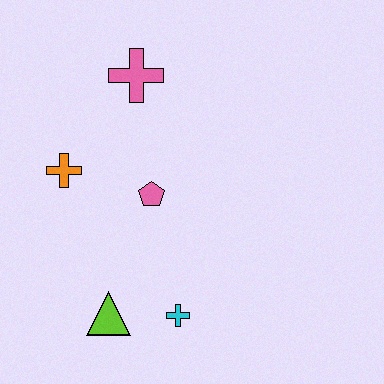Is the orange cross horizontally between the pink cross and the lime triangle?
No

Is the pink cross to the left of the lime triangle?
No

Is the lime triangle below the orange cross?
Yes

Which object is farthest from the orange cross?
The cyan cross is farthest from the orange cross.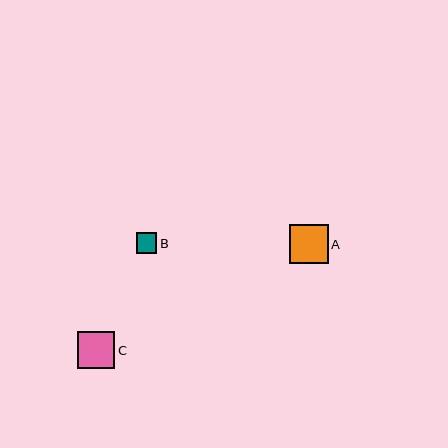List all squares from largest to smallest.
From largest to smallest: A, C, B.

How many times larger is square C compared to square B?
Square C is approximately 1.8 times the size of square B.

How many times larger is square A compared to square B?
Square A is approximately 1.9 times the size of square B.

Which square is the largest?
Square A is the largest with a size of approximately 39 pixels.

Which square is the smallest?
Square B is the smallest with a size of approximately 21 pixels.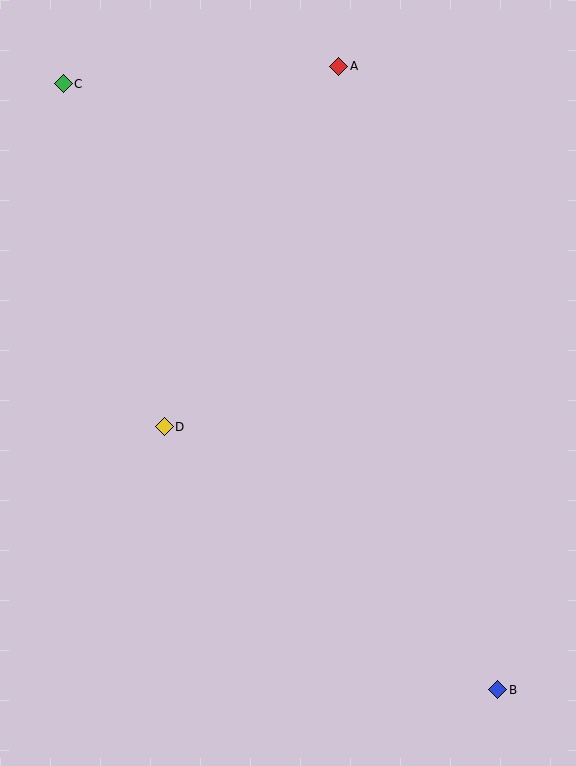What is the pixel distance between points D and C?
The distance between D and C is 357 pixels.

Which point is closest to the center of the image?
Point D at (164, 427) is closest to the center.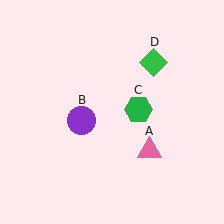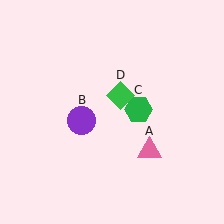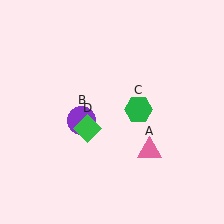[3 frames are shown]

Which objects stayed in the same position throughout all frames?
Pink triangle (object A) and purple circle (object B) and green hexagon (object C) remained stationary.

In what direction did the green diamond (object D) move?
The green diamond (object D) moved down and to the left.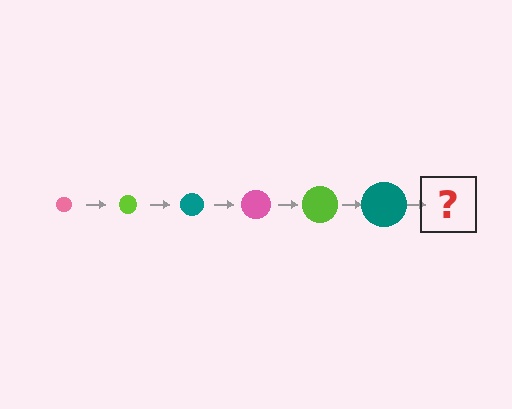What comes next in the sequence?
The next element should be a pink circle, larger than the previous one.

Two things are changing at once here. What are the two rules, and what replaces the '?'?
The two rules are that the circle grows larger each step and the color cycles through pink, lime, and teal. The '?' should be a pink circle, larger than the previous one.